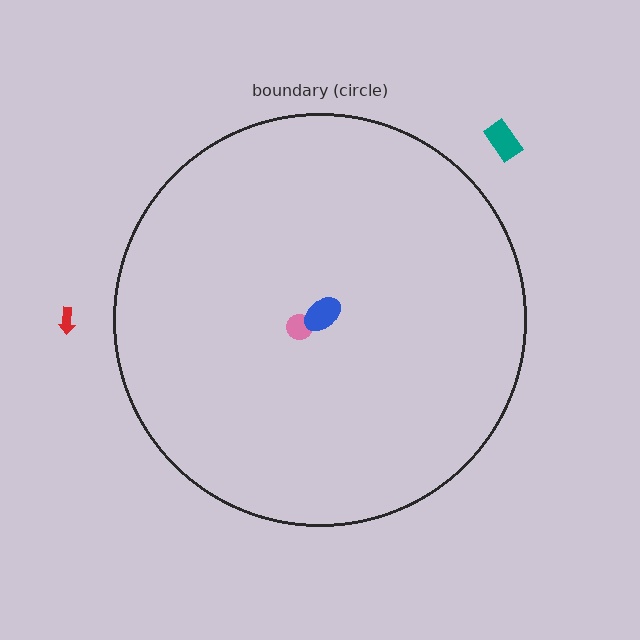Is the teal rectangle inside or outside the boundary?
Outside.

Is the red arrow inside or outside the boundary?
Outside.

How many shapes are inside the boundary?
2 inside, 2 outside.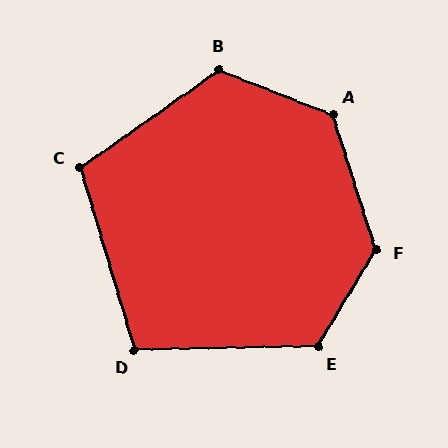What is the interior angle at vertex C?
Approximately 109 degrees (obtuse).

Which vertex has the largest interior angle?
F, at approximately 131 degrees.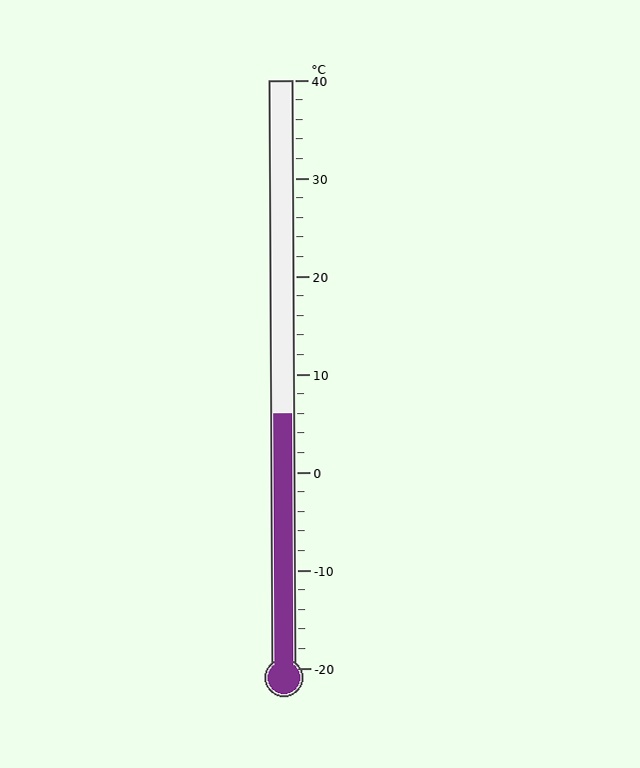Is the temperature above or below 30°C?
The temperature is below 30°C.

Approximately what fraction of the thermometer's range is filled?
The thermometer is filled to approximately 45% of its range.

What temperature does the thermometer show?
The thermometer shows approximately 6°C.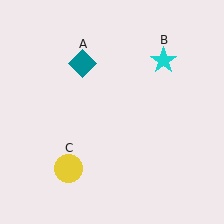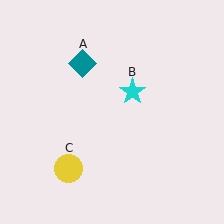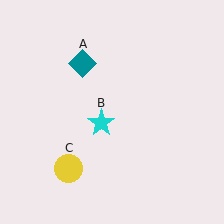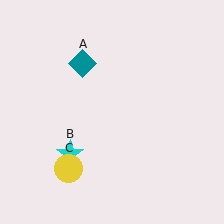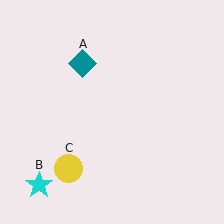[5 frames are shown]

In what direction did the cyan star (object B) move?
The cyan star (object B) moved down and to the left.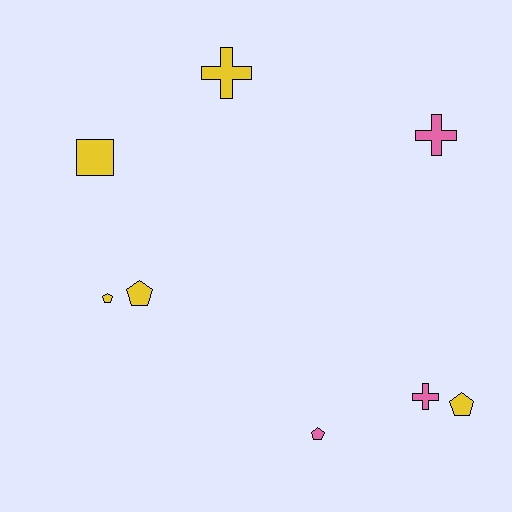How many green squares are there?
There are no green squares.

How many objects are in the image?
There are 8 objects.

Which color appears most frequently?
Yellow, with 5 objects.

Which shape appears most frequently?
Pentagon, with 4 objects.